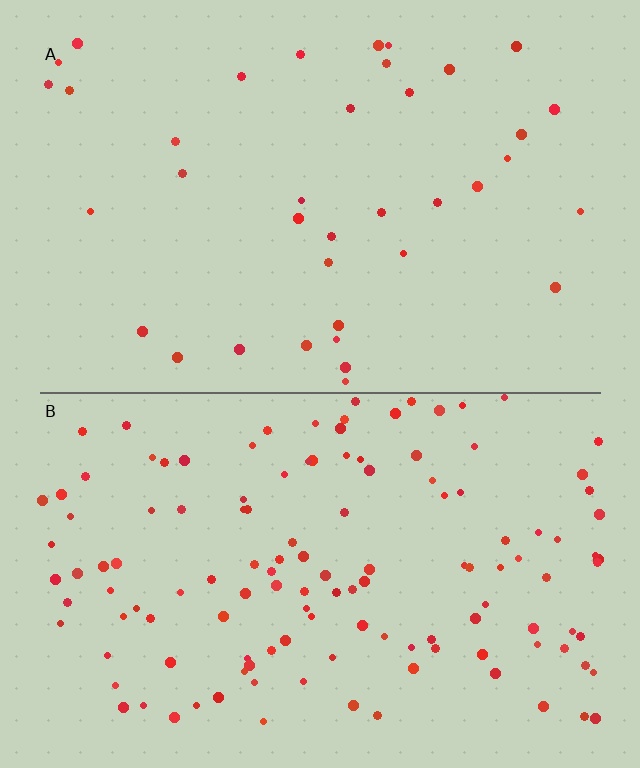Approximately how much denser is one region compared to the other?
Approximately 3.4× — region B over region A.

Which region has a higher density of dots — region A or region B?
B (the bottom).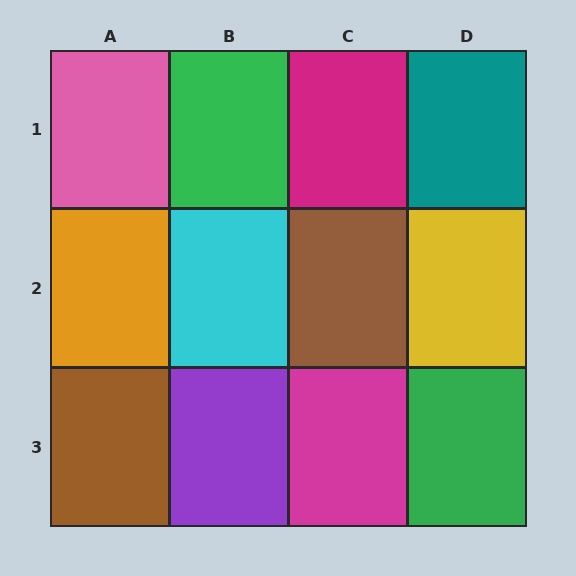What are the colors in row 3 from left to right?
Brown, purple, magenta, green.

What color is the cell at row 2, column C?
Brown.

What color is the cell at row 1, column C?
Magenta.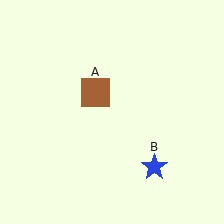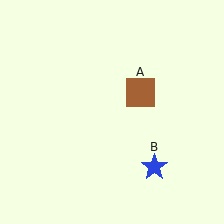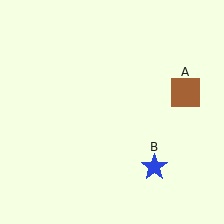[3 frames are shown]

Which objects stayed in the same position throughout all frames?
Blue star (object B) remained stationary.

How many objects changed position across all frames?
1 object changed position: brown square (object A).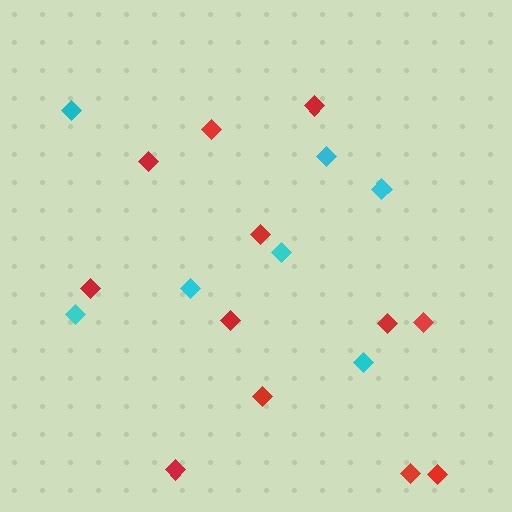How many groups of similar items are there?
There are 2 groups: one group of red diamonds (12) and one group of cyan diamonds (7).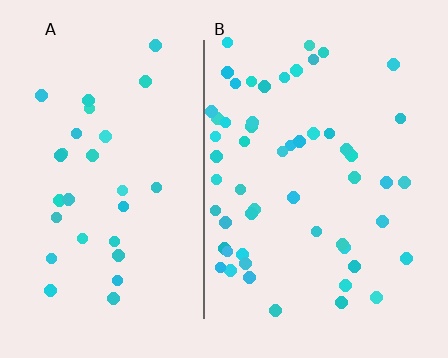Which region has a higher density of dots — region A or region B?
B (the right).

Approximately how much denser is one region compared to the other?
Approximately 1.9× — region B over region A.